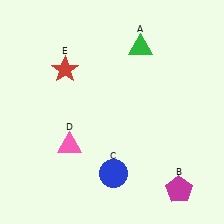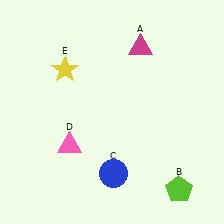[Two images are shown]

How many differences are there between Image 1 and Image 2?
There are 3 differences between the two images.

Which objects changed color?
A changed from green to magenta. B changed from magenta to lime. E changed from red to yellow.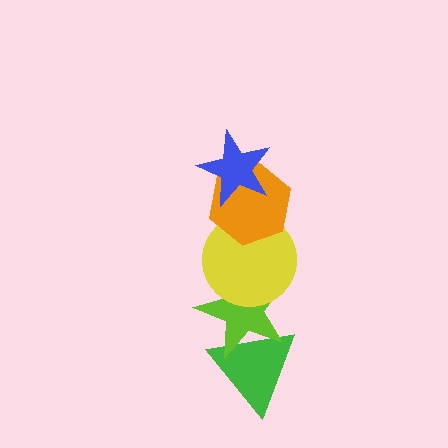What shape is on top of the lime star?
The yellow circle is on top of the lime star.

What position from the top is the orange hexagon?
The orange hexagon is 2nd from the top.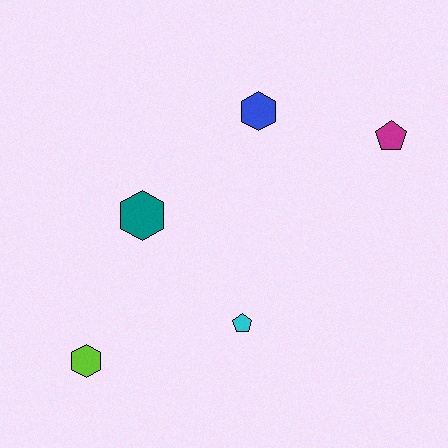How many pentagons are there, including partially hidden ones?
There are 2 pentagons.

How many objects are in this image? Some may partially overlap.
There are 5 objects.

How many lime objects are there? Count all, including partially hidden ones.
There is 1 lime object.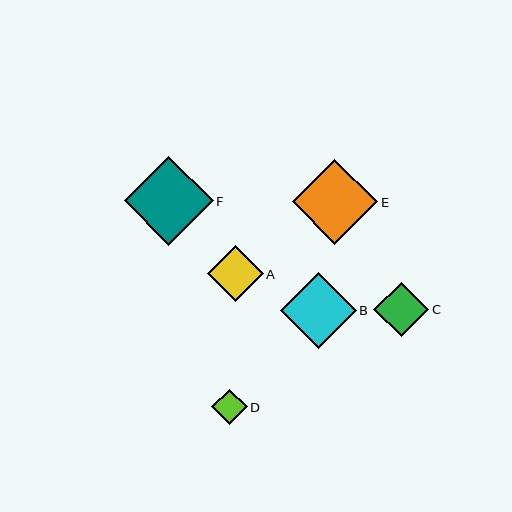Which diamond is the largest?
Diamond F is the largest with a size of approximately 89 pixels.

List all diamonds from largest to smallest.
From largest to smallest: F, E, B, A, C, D.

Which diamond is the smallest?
Diamond D is the smallest with a size of approximately 35 pixels.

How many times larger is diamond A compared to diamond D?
Diamond A is approximately 1.6 times the size of diamond D.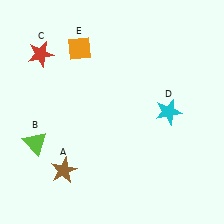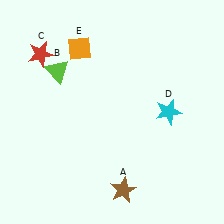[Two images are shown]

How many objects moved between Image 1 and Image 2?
2 objects moved between the two images.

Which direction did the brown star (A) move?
The brown star (A) moved right.